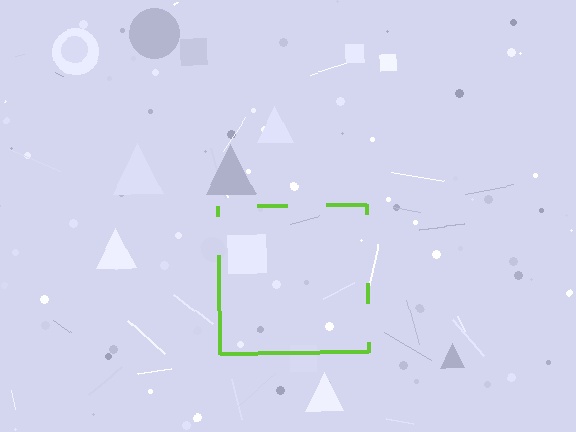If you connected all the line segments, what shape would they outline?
They would outline a square.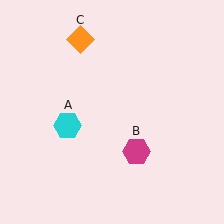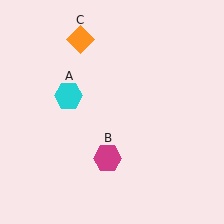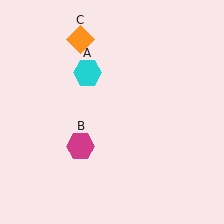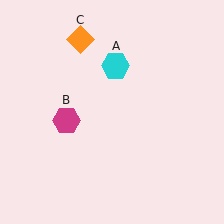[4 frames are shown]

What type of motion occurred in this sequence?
The cyan hexagon (object A), magenta hexagon (object B) rotated clockwise around the center of the scene.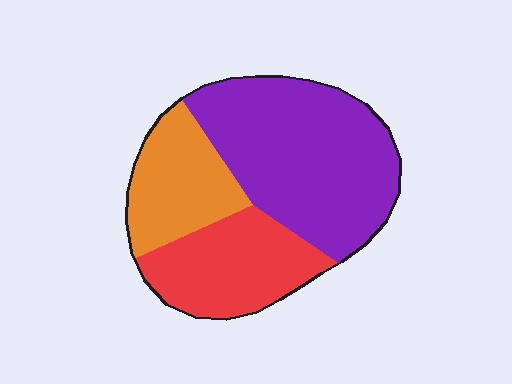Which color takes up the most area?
Purple, at roughly 50%.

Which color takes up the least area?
Orange, at roughly 20%.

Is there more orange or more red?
Red.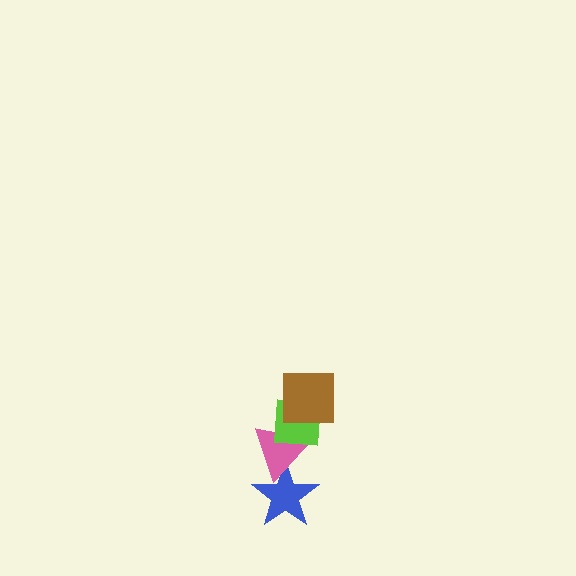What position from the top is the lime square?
The lime square is 2nd from the top.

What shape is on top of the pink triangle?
The lime square is on top of the pink triangle.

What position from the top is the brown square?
The brown square is 1st from the top.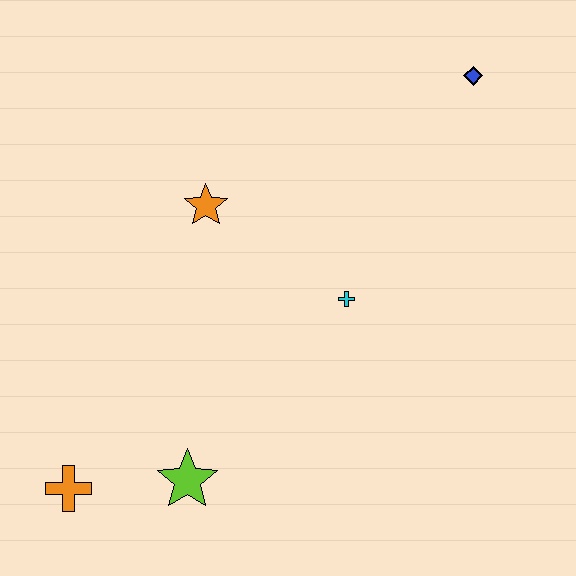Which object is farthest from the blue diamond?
The orange cross is farthest from the blue diamond.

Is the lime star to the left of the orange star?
Yes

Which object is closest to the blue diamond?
The cyan cross is closest to the blue diamond.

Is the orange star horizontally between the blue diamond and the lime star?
Yes